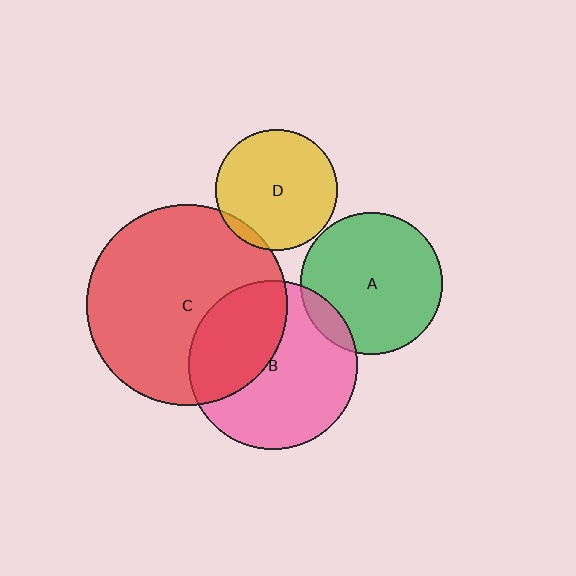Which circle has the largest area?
Circle C (red).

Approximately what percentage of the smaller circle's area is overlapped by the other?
Approximately 10%.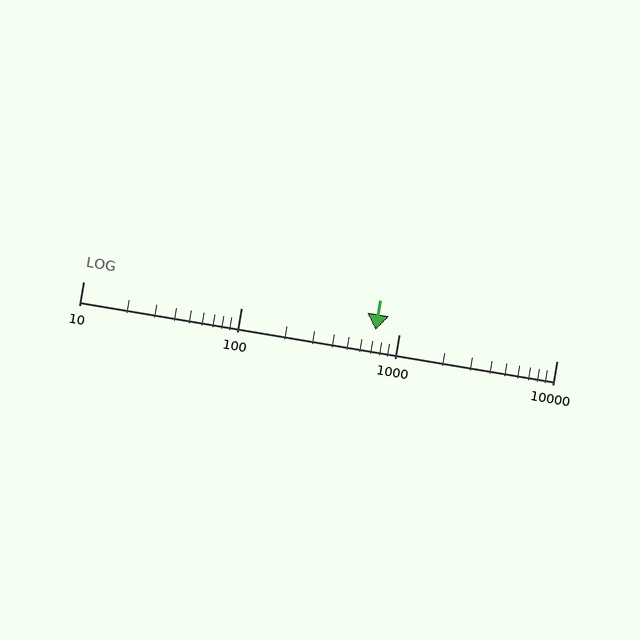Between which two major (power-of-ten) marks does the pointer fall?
The pointer is between 100 and 1000.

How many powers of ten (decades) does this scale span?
The scale spans 3 decades, from 10 to 10000.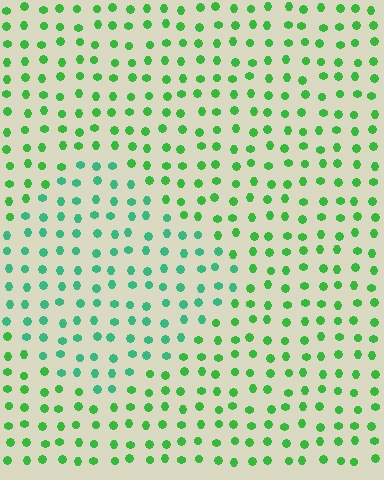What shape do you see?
I see a diamond.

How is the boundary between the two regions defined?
The boundary is defined purely by a slight shift in hue (about 32 degrees). Spacing, size, and orientation are identical on both sides.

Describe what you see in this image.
The image is filled with small green elements in a uniform arrangement. A diamond-shaped region is visible where the elements are tinted to a slightly different hue, forming a subtle color boundary.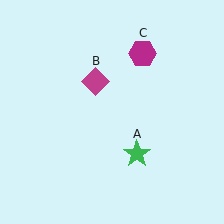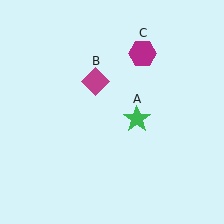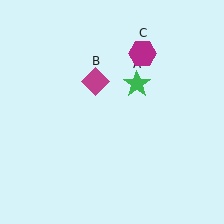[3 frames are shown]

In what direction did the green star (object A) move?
The green star (object A) moved up.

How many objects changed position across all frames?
1 object changed position: green star (object A).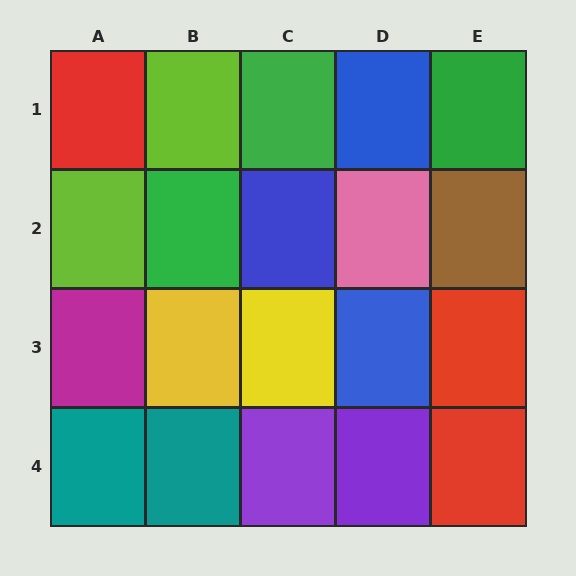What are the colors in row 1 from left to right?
Red, lime, green, blue, green.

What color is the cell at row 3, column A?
Magenta.